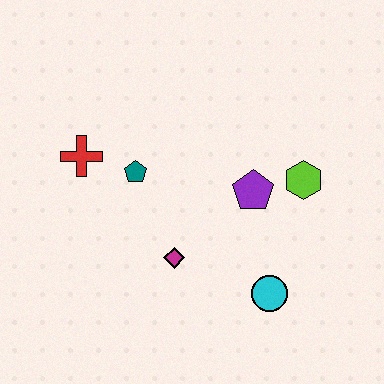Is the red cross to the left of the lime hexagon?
Yes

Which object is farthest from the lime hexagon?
The red cross is farthest from the lime hexagon.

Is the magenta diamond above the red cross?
No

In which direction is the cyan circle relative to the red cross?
The cyan circle is to the right of the red cross.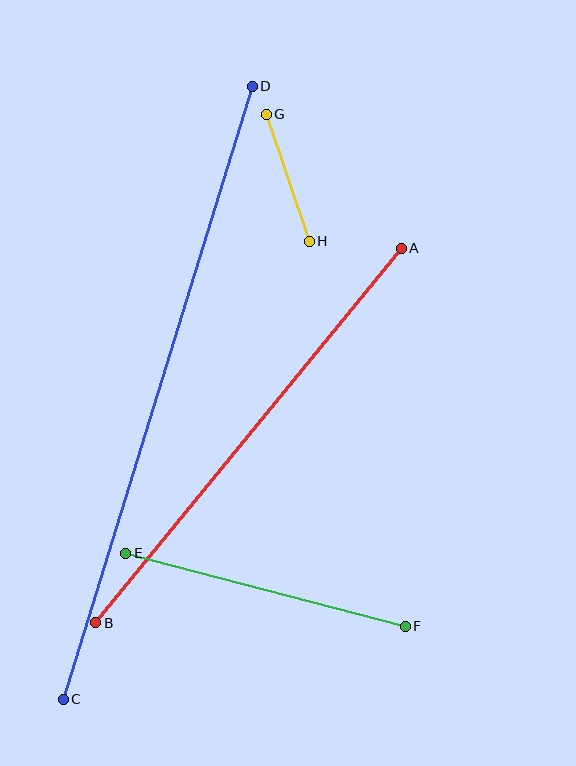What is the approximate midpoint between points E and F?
The midpoint is at approximately (266, 590) pixels.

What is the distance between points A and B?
The distance is approximately 483 pixels.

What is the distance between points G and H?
The distance is approximately 134 pixels.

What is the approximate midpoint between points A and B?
The midpoint is at approximately (249, 435) pixels.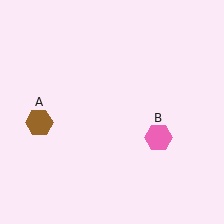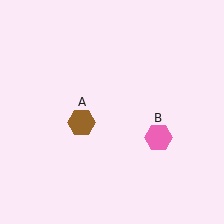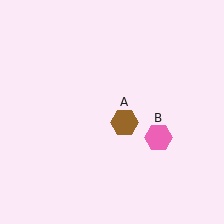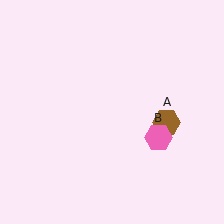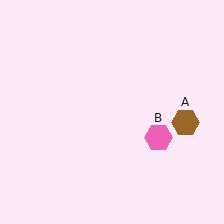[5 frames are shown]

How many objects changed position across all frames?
1 object changed position: brown hexagon (object A).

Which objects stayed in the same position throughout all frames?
Pink hexagon (object B) remained stationary.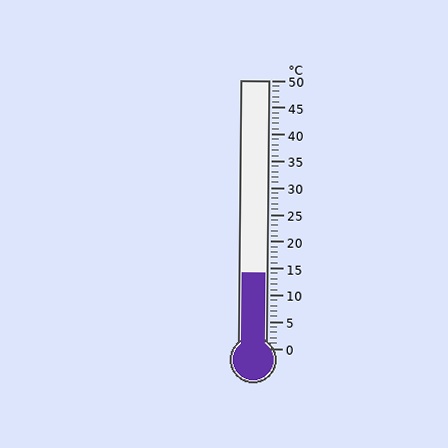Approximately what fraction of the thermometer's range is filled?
The thermometer is filled to approximately 30% of its range.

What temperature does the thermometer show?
The thermometer shows approximately 14°C.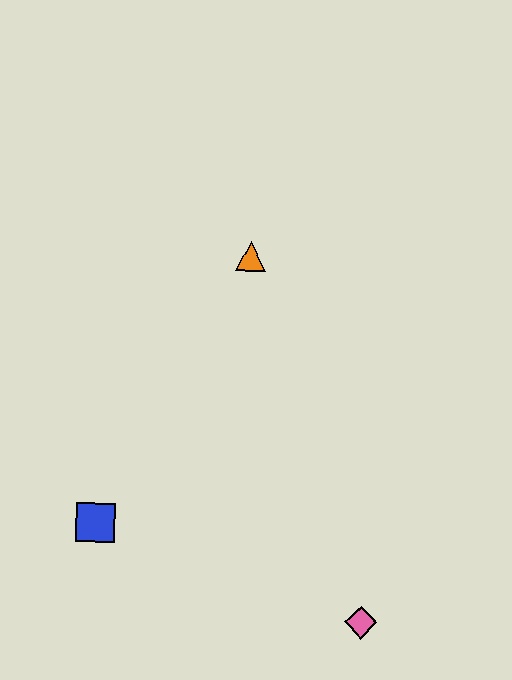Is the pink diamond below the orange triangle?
Yes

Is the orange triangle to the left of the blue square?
No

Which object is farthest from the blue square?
The orange triangle is farthest from the blue square.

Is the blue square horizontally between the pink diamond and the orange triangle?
No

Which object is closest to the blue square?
The pink diamond is closest to the blue square.